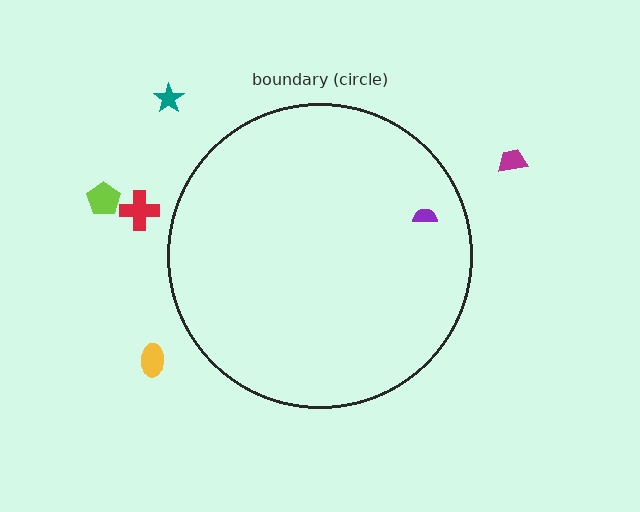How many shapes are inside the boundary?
1 inside, 5 outside.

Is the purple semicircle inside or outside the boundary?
Inside.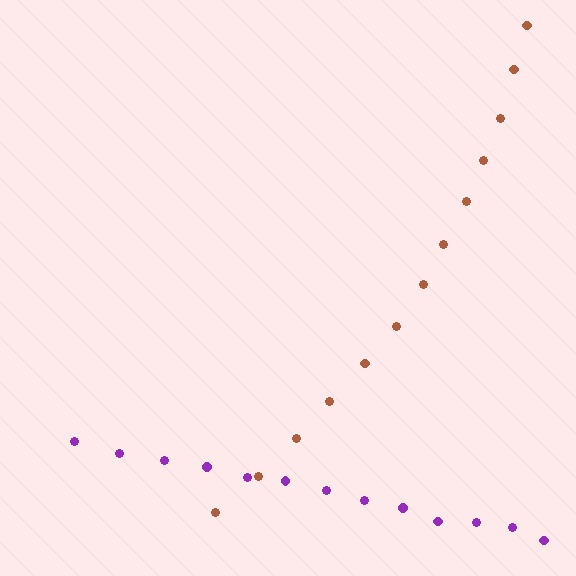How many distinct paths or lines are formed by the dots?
There are 2 distinct paths.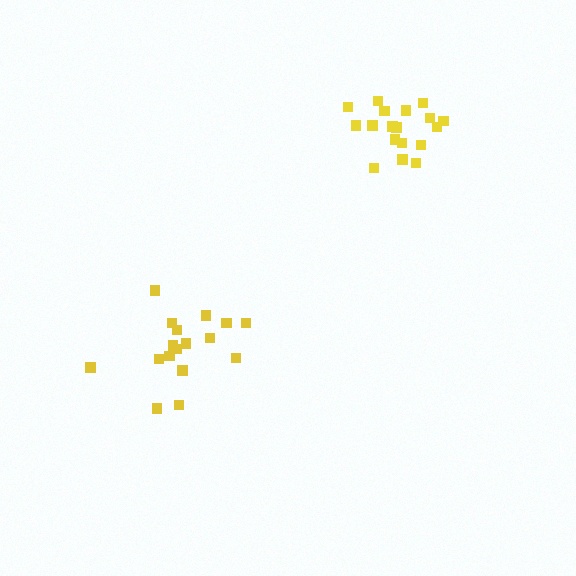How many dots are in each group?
Group 1: 18 dots, Group 2: 17 dots (35 total).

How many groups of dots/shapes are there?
There are 2 groups.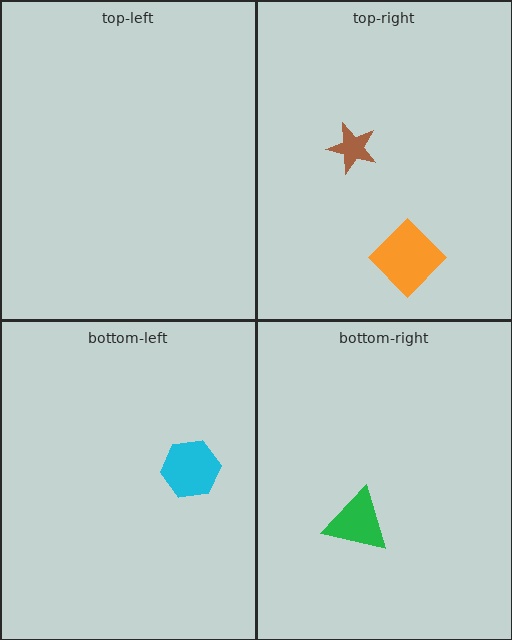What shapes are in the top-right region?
The brown star, the orange diamond.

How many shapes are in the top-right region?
2.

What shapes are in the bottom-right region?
The green triangle.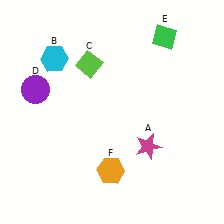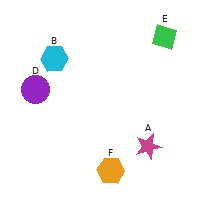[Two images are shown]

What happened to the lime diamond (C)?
The lime diamond (C) was removed in Image 2. It was in the top-left area of Image 1.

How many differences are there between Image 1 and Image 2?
There is 1 difference between the two images.